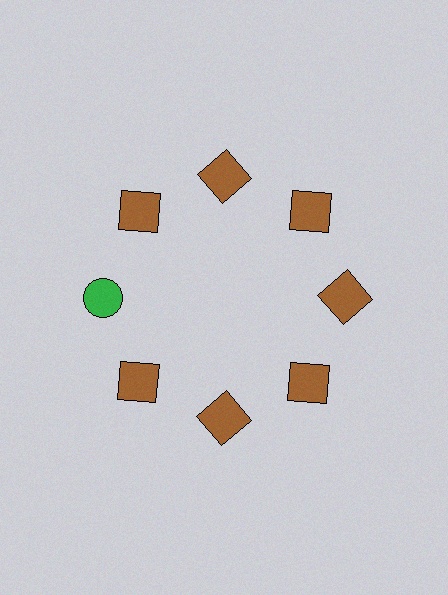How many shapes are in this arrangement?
There are 8 shapes arranged in a ring pattern.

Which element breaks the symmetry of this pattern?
The green circle at roughly the 9 o'clock position breaks the symmetry. All other shapes are brown squares.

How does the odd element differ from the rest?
It differs in both color (green instead of brown) and shape (circle instead of square).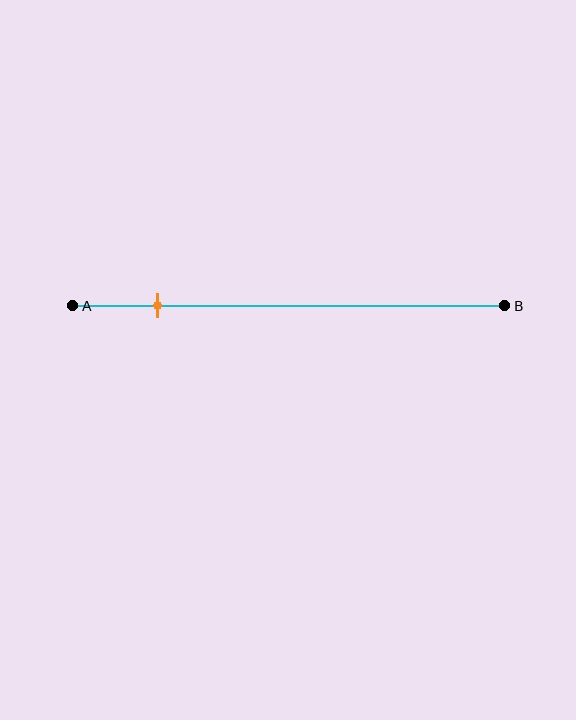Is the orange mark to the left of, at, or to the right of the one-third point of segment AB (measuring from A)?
The orange mark is to the left of the one-third point of segment AB.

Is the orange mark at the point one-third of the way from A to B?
No, the mark is at about 20% from A, not at the 33% one-third point.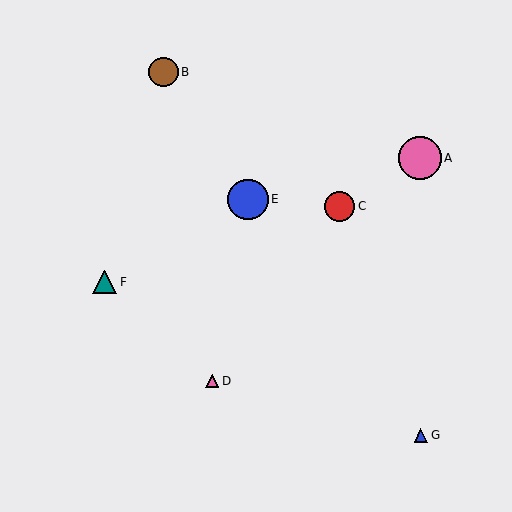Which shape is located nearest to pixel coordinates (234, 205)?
The blue circle (labeled E) at (248, 199) is nearest to that location.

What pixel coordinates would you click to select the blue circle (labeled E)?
Click at (248, 199) to select the blue circle E.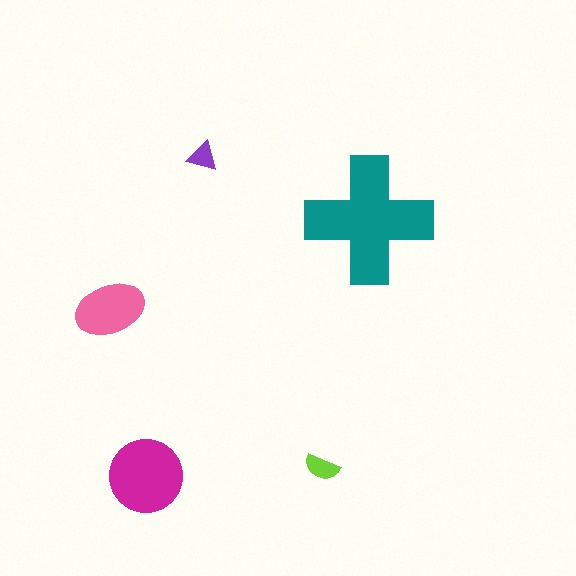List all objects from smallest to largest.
The purple triangle, the lime semicircle, the pink ellipse, the magenta circle, the teal cross.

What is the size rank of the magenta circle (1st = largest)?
2nd.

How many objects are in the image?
There are 5 objects in the image.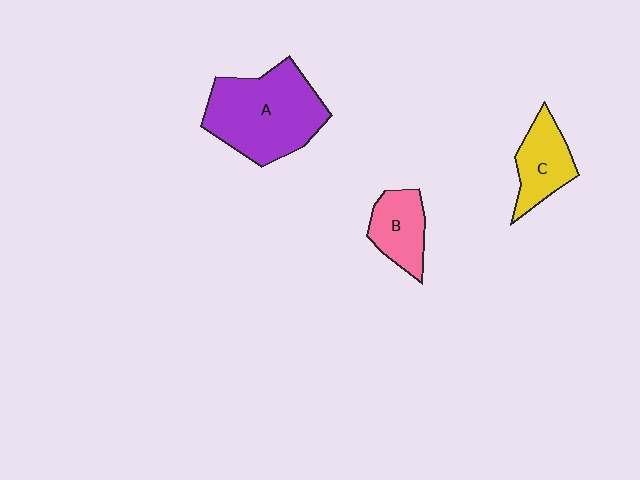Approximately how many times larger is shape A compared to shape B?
Approximately 2.3 times.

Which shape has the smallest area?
Shape B (pink).